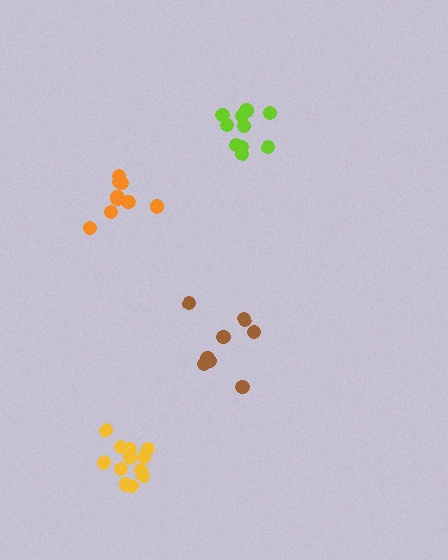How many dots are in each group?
Group 1: 8 dots, Group 2: 10 dots, Group 3: 9 dots, Group 4: 12 dots (39 total).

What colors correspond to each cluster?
The clusters are colored: brown, lime, orange, yellow.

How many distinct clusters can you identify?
There are 4 distinct clusters.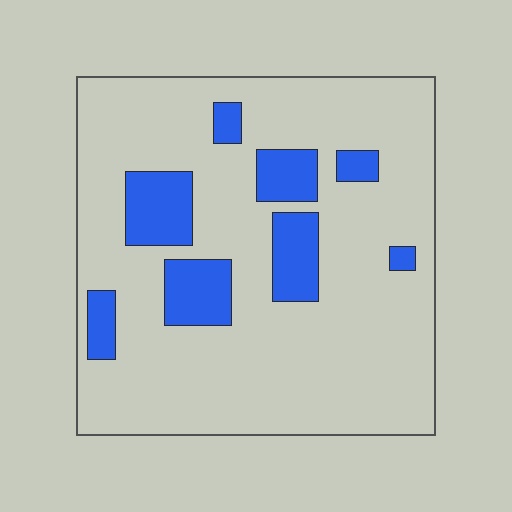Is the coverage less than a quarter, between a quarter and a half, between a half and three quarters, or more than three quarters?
Less than a quarter.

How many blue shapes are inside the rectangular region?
8.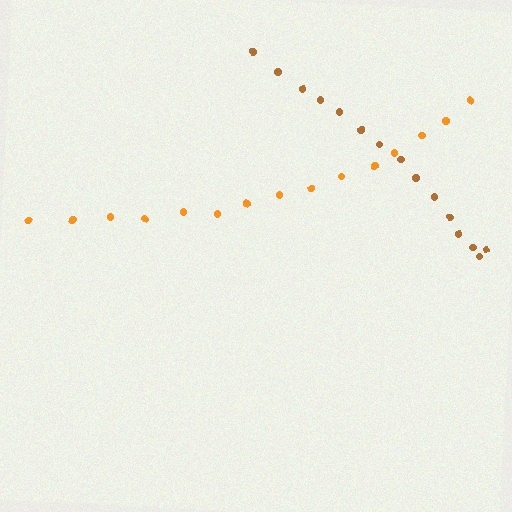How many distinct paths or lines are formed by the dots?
There are 2 distinct paths.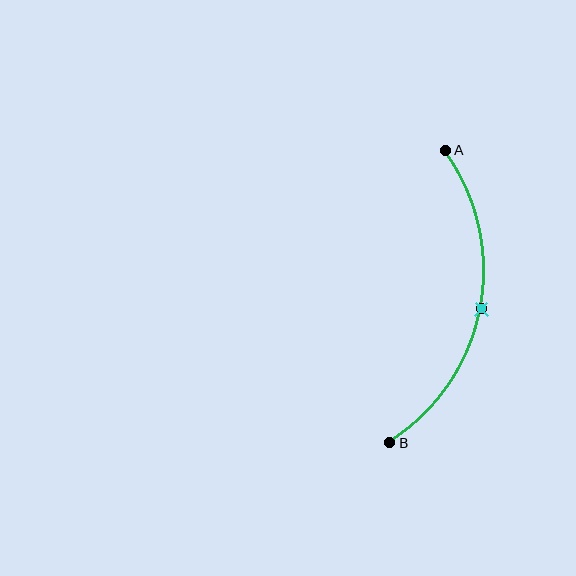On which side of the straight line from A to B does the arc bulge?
The arc bulges to the right of the straight line connecting A and B.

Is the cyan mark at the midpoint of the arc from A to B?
Yes. The cyan mark lies on the arc at equal arc-length from both A and B — it is the arc midpoint.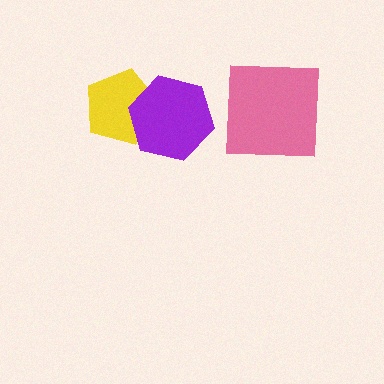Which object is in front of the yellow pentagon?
The purple hexagon is in front of the yellow pentagon.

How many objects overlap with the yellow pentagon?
1 object overlaps with the yellow pentagon.